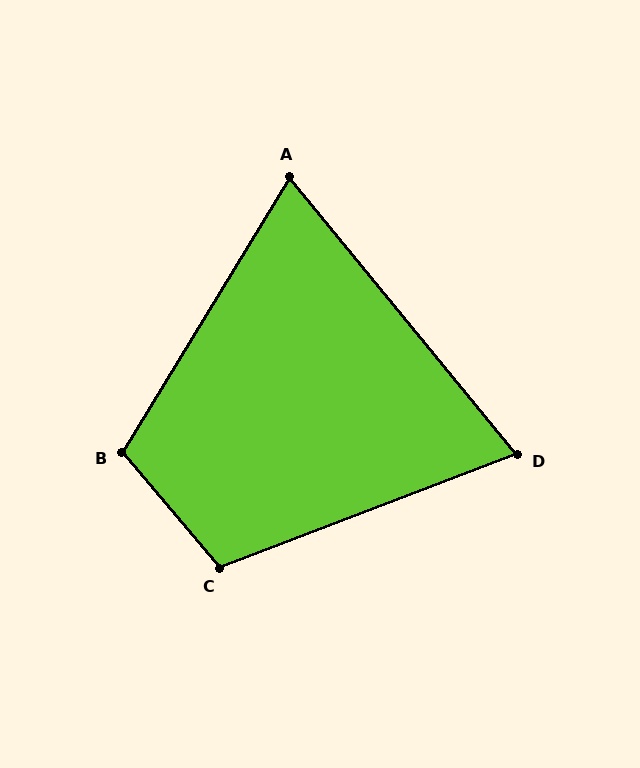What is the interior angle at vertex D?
Approximately 71 degrees (acute).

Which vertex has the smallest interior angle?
A, at approximately 71 degrees.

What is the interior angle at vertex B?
Approximately 109 degrees (obtuse).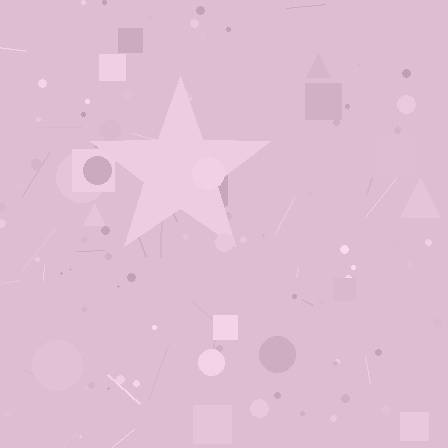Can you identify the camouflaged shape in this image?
The camouflaged shape is a star.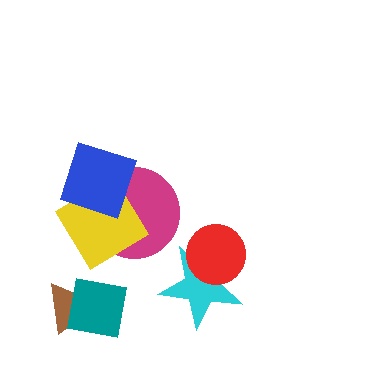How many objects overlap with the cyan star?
1 object overlaps with the cyan star.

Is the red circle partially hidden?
No, no other shape covers it.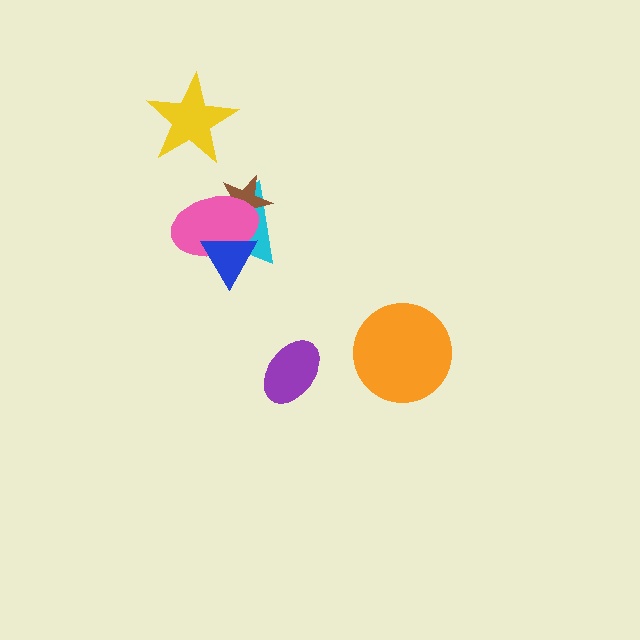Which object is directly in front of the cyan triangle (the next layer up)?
The brown star is directly in front of the cyan triangle.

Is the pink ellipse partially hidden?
Yes, it is partially covered by another shape.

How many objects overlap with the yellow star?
0 objects overlap with the yellow star.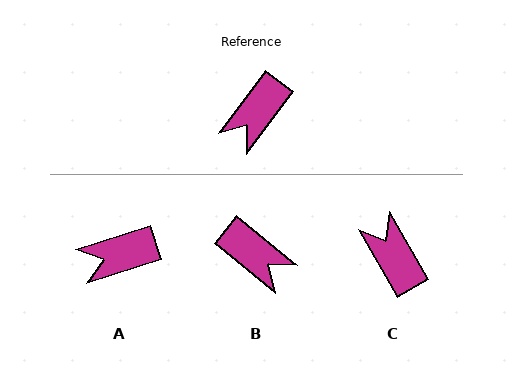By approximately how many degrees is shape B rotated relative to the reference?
Approximately 87 degrees counter-clockwise.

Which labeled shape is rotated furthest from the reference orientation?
C, about 114 degrees away.